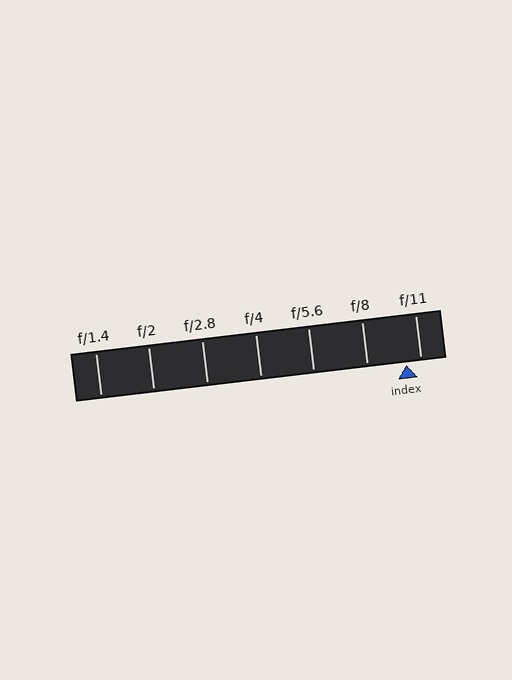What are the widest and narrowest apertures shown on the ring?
The widest aperture shown is f/1.4 and the narrowest is f/11.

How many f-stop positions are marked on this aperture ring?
There are 7 f-stop positions marked.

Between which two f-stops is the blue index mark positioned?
The index mark is between f/8 and f/11.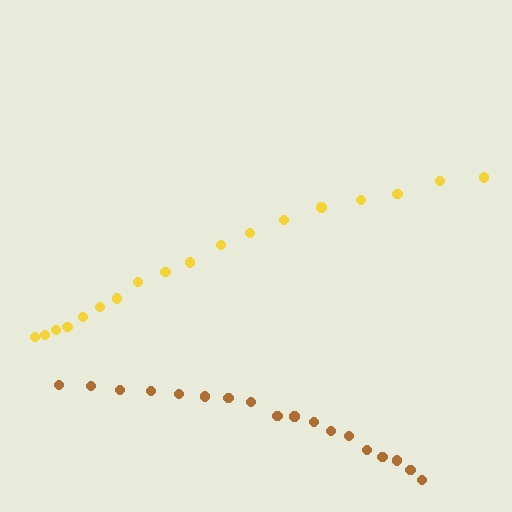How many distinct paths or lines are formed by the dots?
There are 2 distinct paths.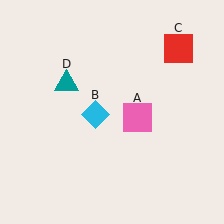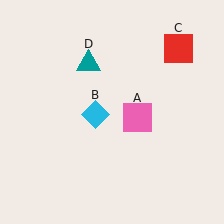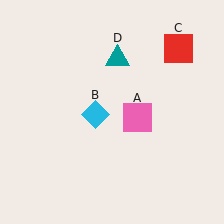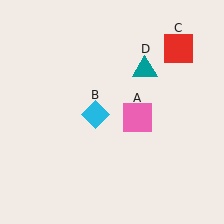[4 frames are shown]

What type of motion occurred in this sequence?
The teal triangle (object D) rotated clockwise around the center of the scene.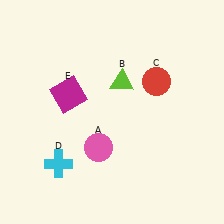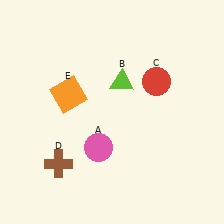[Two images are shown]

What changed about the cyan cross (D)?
In Image 1, D is cyan. In Image 2, it changed to brown.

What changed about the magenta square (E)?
In Image 1, E is magenta. In Image 2, it changed to orange.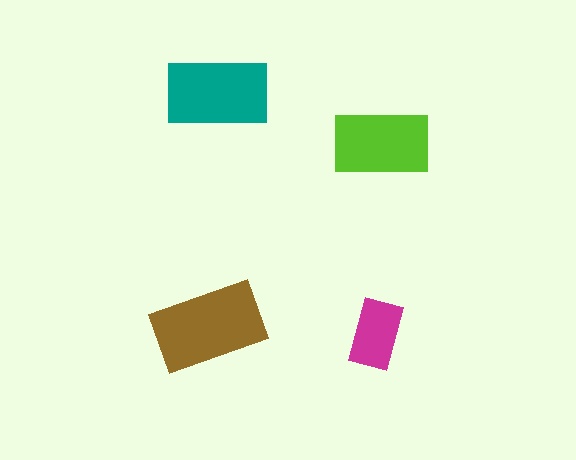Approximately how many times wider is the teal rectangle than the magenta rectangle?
About 1.5 times wider.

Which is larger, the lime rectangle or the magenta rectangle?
The lime one.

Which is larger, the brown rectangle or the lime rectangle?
The brown one.